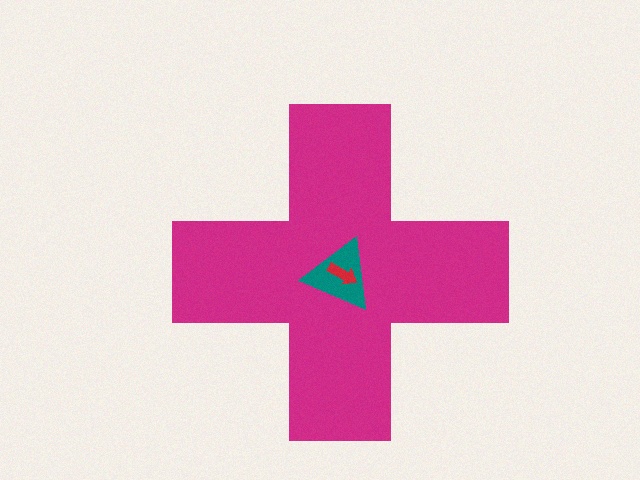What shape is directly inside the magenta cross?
The teal triangle.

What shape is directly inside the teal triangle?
The red arrow.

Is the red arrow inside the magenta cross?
Yes.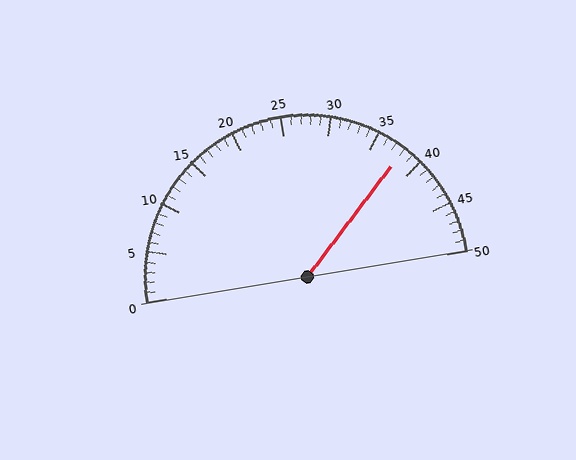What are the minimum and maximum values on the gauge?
The gauge ranges from 0 to 50.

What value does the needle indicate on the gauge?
The needle indicates approximately 38.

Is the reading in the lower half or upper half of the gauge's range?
The reading is in the upper half of the range (0 to 50).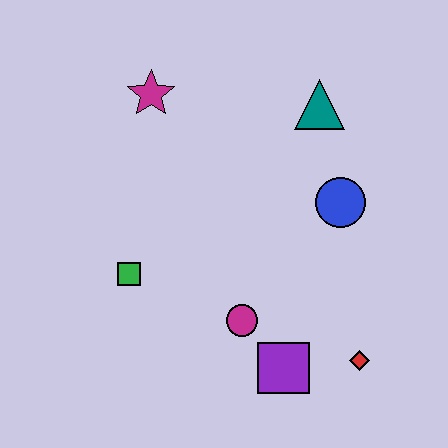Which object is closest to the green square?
The magenta circle is closest to the green square.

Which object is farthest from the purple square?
The magenta star is farthest from the purple square.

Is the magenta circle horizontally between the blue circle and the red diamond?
No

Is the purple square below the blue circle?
Yes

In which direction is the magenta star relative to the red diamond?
The magenta star is above the red diamond.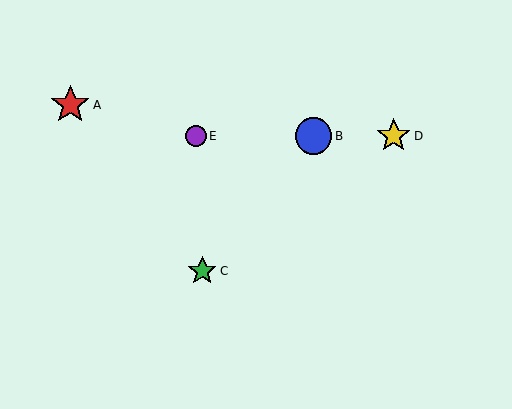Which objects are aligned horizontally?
Objects B, D, E are aligned horizontally.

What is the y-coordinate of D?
Object D is at y≈136.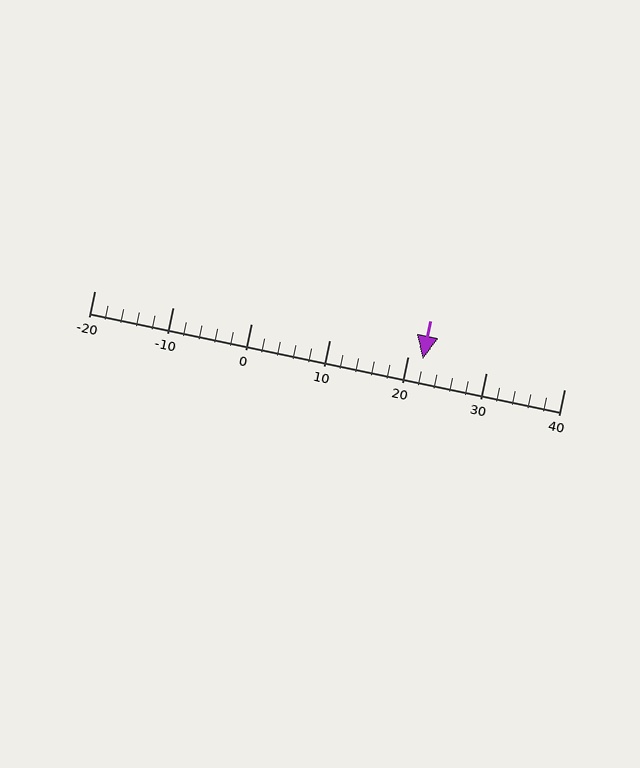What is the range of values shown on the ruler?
The ruler shows values from -20 to 40.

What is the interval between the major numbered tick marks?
The major tick marks are spaced 10 units apart.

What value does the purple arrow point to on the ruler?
The purple arrow points to approximately 22.